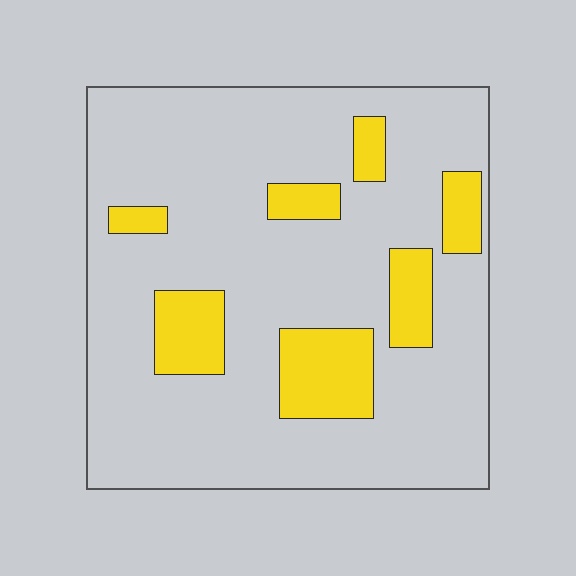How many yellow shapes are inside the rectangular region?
7.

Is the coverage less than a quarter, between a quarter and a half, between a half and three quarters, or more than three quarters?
Less than a quarter.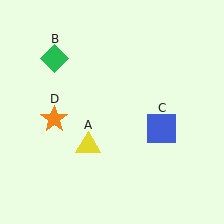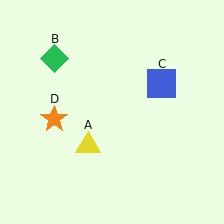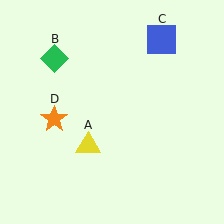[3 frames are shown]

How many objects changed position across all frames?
1 object changed position: blue square (object C).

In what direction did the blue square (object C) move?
The blue square (object C) moved up.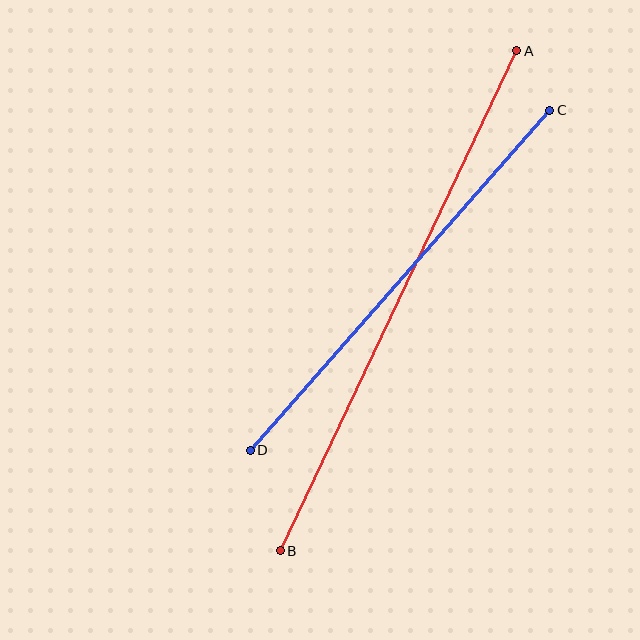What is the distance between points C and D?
The distance is approximately 454 pixels.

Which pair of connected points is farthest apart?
Points A and B are farthest apart.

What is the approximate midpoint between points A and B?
The midpoint is at approximately (399, 301) pixels.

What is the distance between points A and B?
The distance is approximately 553 pixels.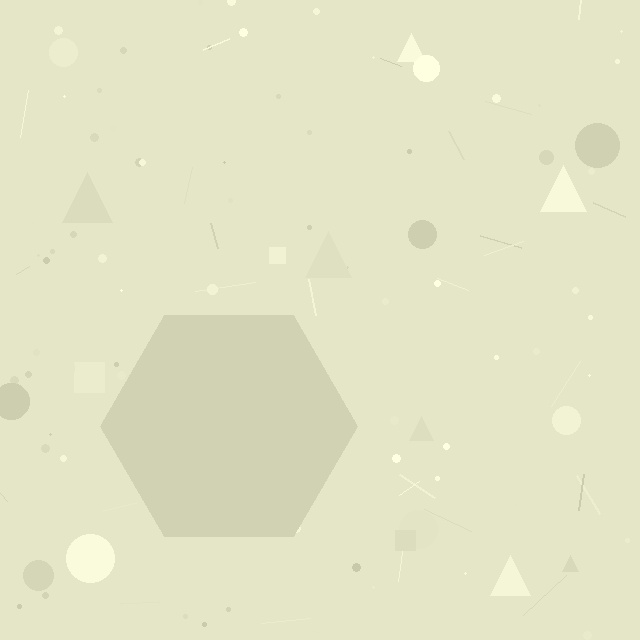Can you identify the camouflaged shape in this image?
The camouflaged shape is a hexagon.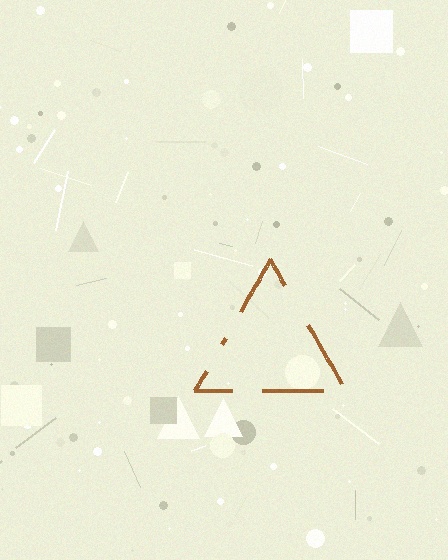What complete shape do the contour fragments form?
The contour fragments form a triangle.